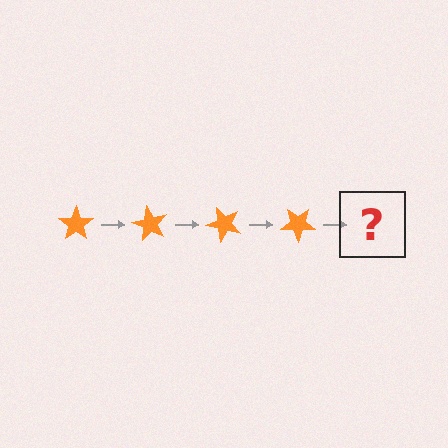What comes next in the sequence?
The next element should be an orange star rotated 240 degrees.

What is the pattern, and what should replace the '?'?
The pattern is that the star rotates 60 degrees each step. The '?' should be an orange star rotated 240 degrees.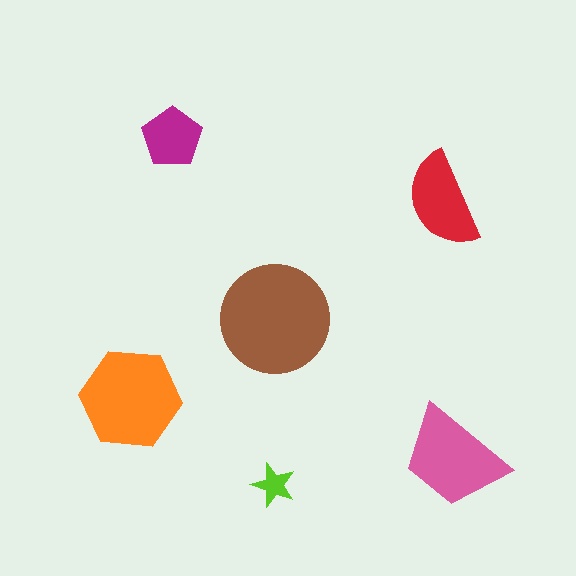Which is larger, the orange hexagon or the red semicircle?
The orange hexagon.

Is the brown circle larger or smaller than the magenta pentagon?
Larger.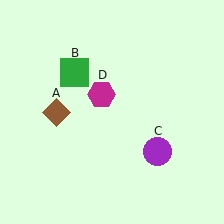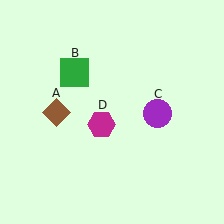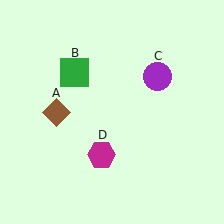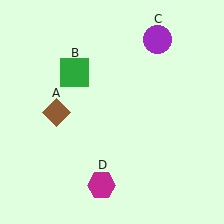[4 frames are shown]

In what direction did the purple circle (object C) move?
The purple circle (object C) moved up.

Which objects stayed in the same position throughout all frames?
Brown diamond (object A) and green square (object B) remained stationary.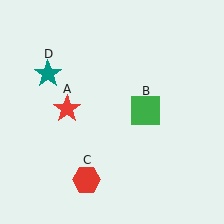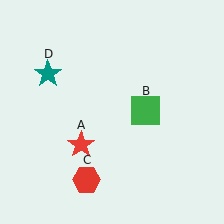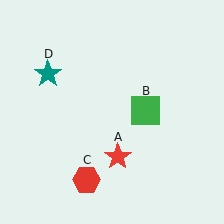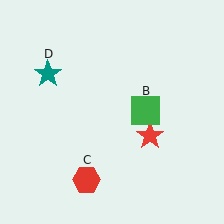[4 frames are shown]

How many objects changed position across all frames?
1 object changed position: red star (object A).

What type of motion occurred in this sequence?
The red star (object A) rotated counterclockwise around the center of the scene.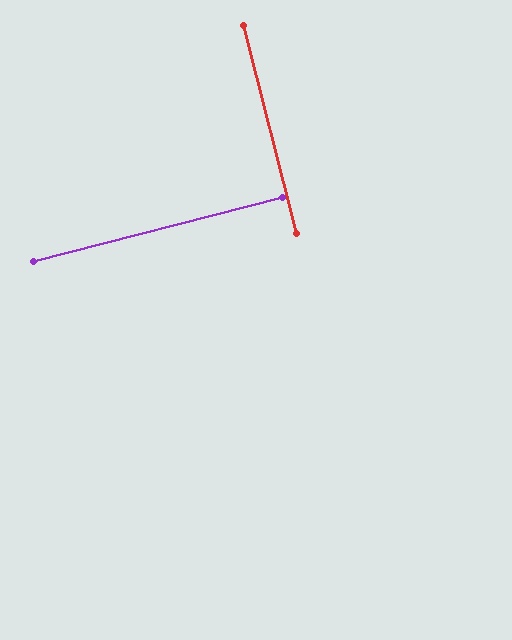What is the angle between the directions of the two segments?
Approximately 90 degrees.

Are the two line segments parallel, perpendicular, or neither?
Perpendicular — they meet at approximately 90°.